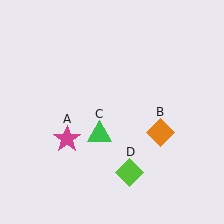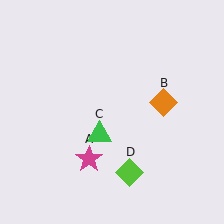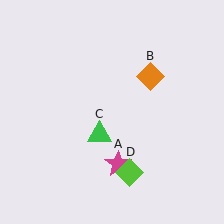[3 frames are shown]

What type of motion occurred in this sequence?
The magenta star (object A), orange diamond (object B) rotated counterclockwise around the center of the scene.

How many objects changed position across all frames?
2 objects changed position: magenta star (object A), orange diamond (object B).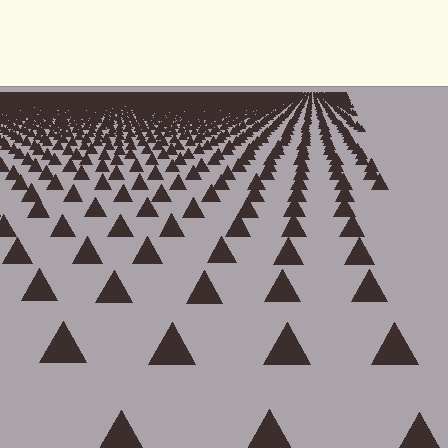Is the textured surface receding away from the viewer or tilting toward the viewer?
The surface is receding away from the viewer. Texture elements get smaller and denser toward the top.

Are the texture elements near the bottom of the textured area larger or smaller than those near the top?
Larger. Near the bottom, elements are closer to the viewer and appear at a bigger on-screen size.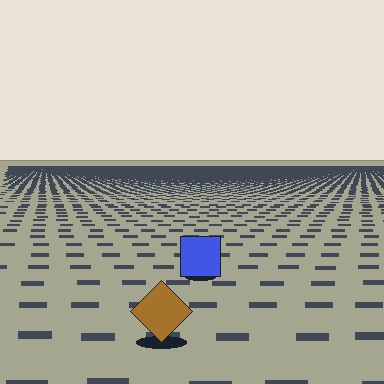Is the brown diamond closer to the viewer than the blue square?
Yes. The brown diamond is closer — you can tell from the texture gradient: the ground texture is coarser near it.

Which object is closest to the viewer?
The brown diamond is closest. The texture marks near it are larger and more spread out.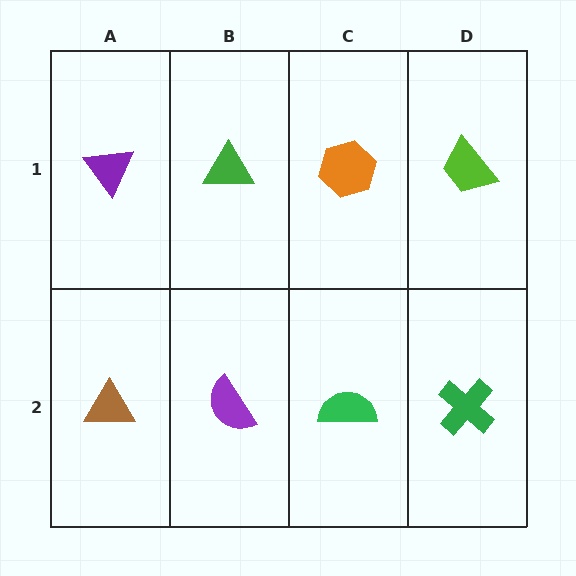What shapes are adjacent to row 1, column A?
A brown triangle (row 2, column A), a green triangle (row 1, column B).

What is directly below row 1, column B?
A purple semicircle.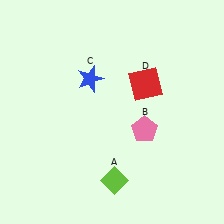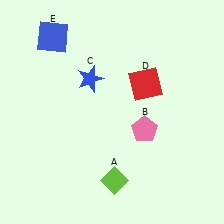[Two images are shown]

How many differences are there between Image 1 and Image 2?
There is 1 difference between the two images.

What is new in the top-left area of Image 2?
A blue square (E) was added in the top-left area of Image 2.